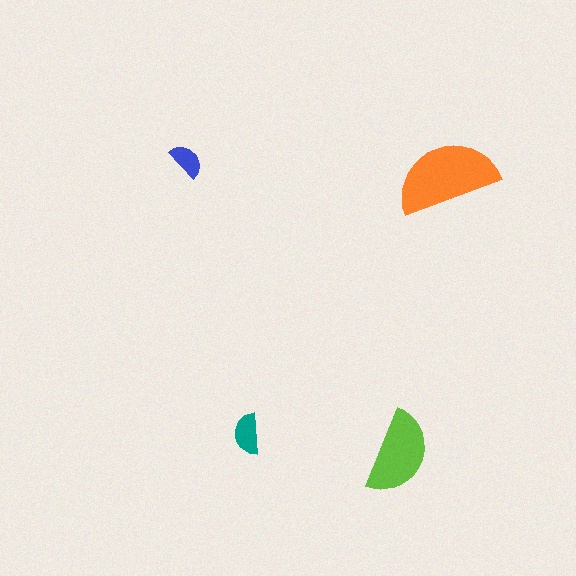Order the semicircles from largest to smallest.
the orange one, the lime one, the teal one, the blue one.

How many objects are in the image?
There are 4 objects in the image.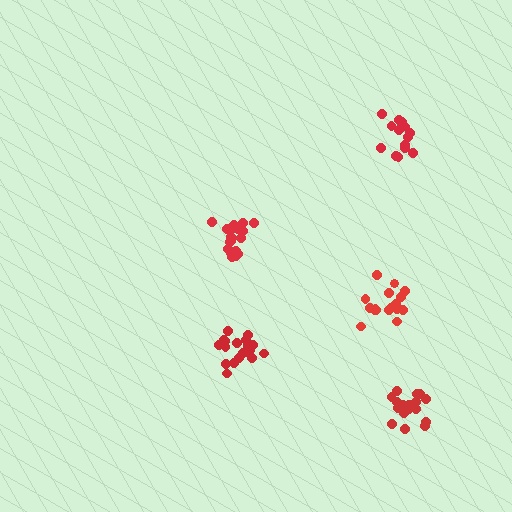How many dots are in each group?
Group 1: 17 dots, Group 2: 15 dots, Group 3: 18 dots, Group 4: 19 dots, Group 5: 19 dots (88 total).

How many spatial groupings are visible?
There are 5 spatial groupings.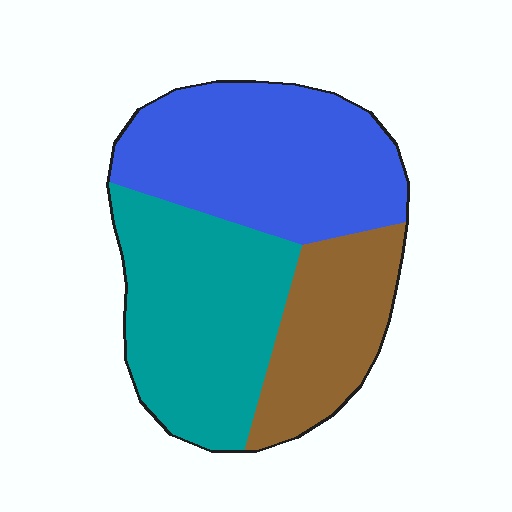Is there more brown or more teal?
Teal.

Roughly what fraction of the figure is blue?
Blue takes up about two fifths (2/5) of the figure.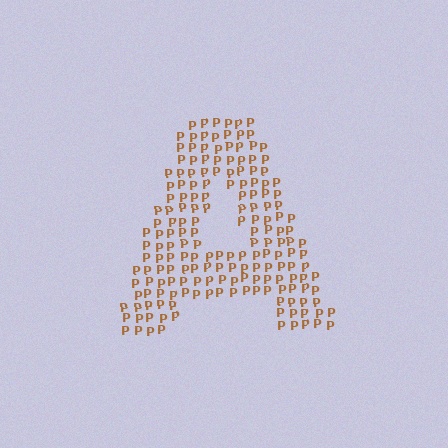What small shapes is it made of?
It is made of small letter P's.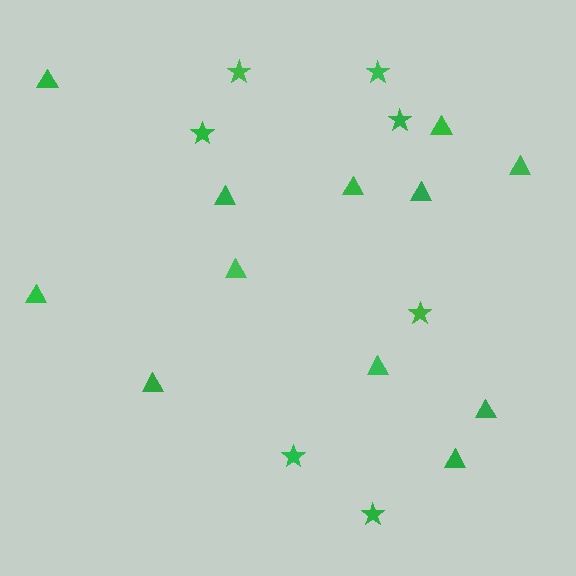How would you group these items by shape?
There are 2 groups: one group of triangles (12) and one group of stars (7).